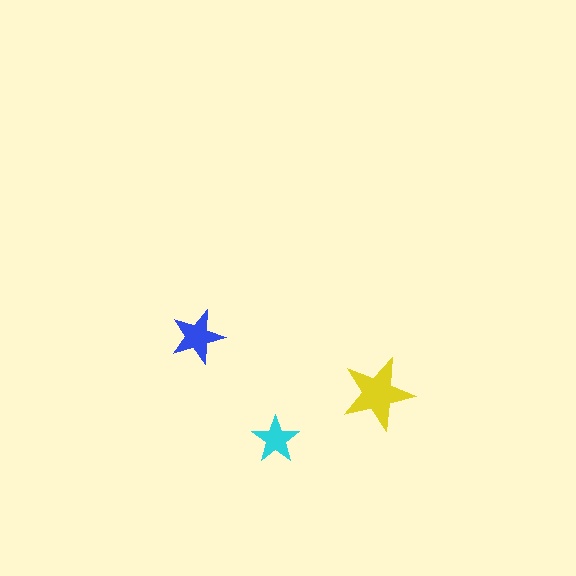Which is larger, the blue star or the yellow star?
The yellow one.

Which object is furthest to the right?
The yellow star is rightmost.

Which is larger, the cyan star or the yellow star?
The yellow one.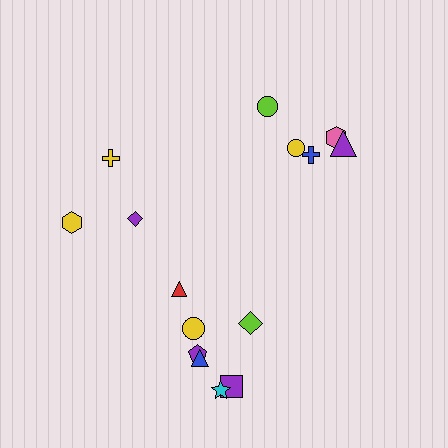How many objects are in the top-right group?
There are 5 objects.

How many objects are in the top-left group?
There are 3 objects.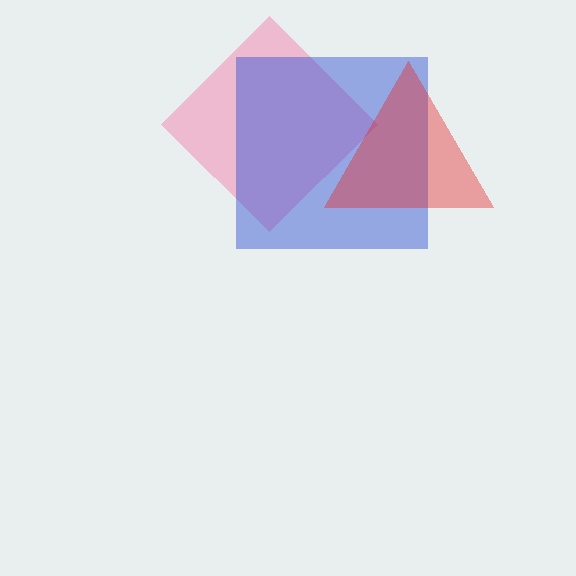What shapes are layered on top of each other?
The layered shapes are: a pink diamond, a blue square, a red triangle.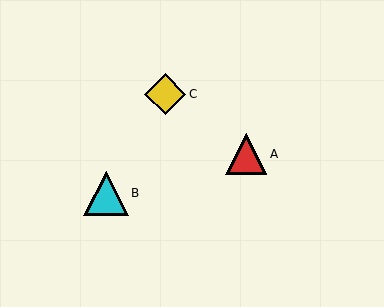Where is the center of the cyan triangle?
The center of the cyan triangle is at (106, 193).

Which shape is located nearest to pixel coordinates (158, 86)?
The yellow diamond (labeled C) at (165, 94) is nearest to that location.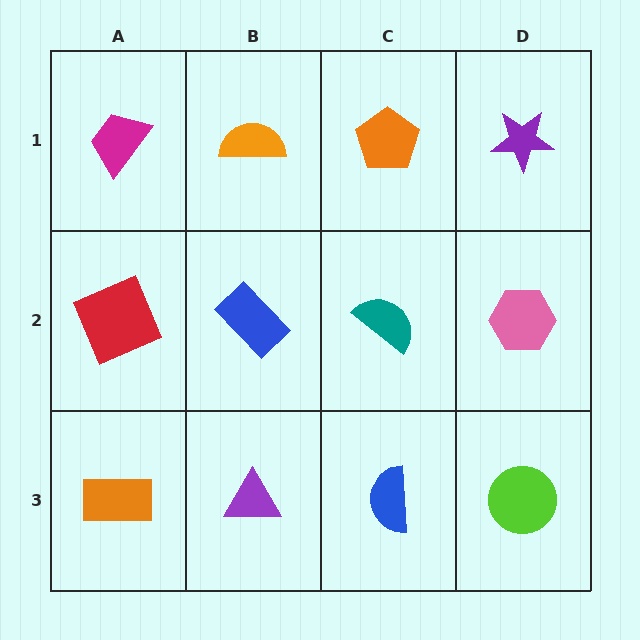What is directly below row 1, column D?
A pink hexagon.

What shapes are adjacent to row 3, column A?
A red square (row 2, column A), a purple triangle (row 3, column B).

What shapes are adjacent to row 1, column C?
A teal semicircle (row 2, column C), an orange semicircle (row 1, column B), a purple star (row 1, column D).